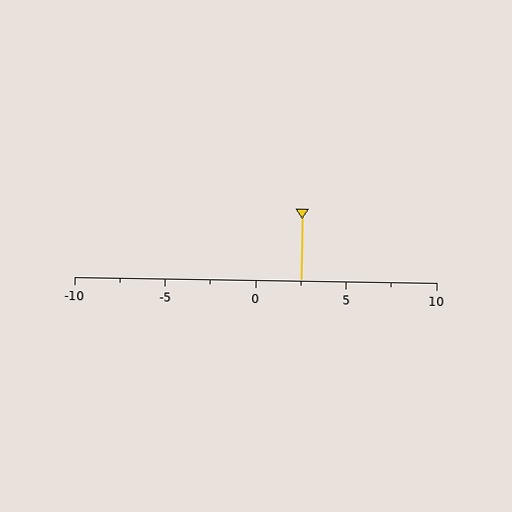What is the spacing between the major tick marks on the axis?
The major ticks are spaced 5 apart.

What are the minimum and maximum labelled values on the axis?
The axis runs from -10 to 10.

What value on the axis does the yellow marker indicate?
The marker indicates approximately 2.5.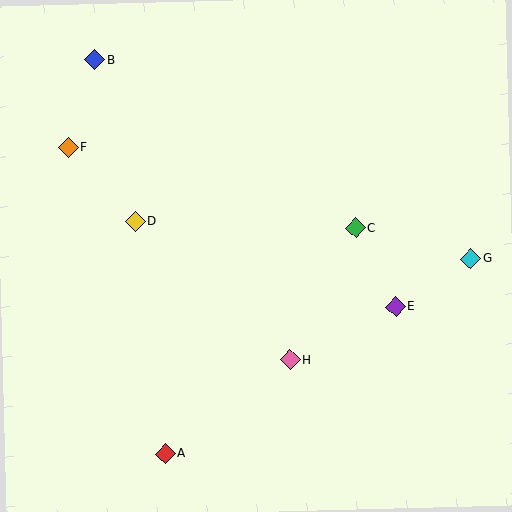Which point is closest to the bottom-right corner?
Point E is closest to the bottom-right corner.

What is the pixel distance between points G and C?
The distance between G and C is 120 pixels.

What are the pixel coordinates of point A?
Point A is at (165, 454).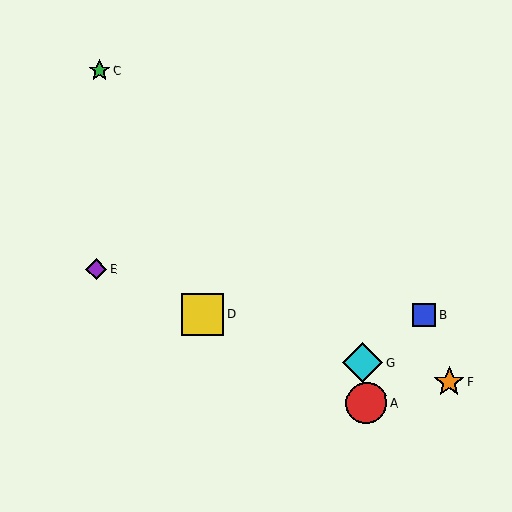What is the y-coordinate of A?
Object A is at y≈404.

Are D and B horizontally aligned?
Yes, both are at y≈314.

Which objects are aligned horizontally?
Objects B, D are aligned horizontally.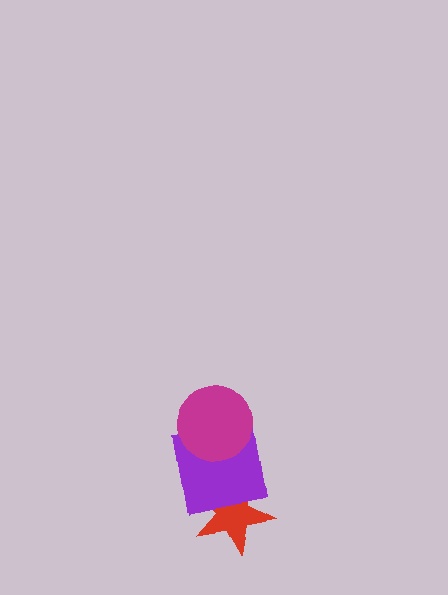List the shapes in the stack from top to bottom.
From top to bottom: the magenta circle, the purple square, the red star.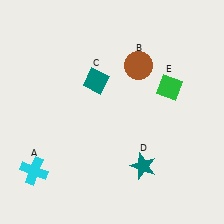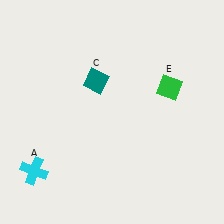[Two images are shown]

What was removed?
The brown circle (B), the teal star (D) were removed in Image 2.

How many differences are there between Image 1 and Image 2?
There are 2 differences between the two images.